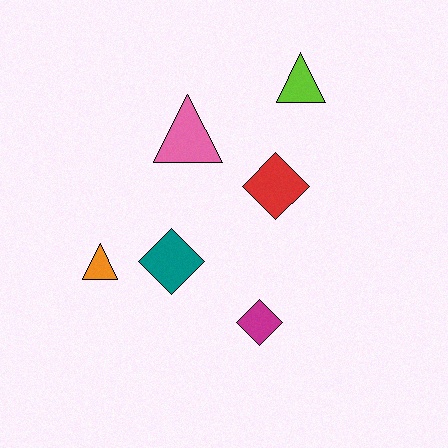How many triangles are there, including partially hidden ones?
There are 3 triangles.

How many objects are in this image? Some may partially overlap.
There are 6 objects.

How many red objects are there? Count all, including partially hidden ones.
There is 1 red object.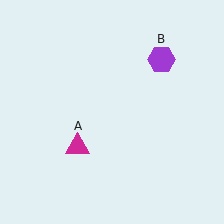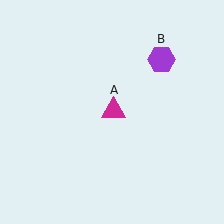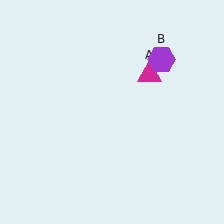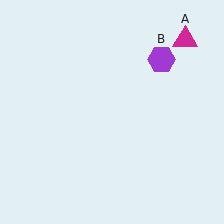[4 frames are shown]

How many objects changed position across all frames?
1 object changed position: magenta triangle (object A).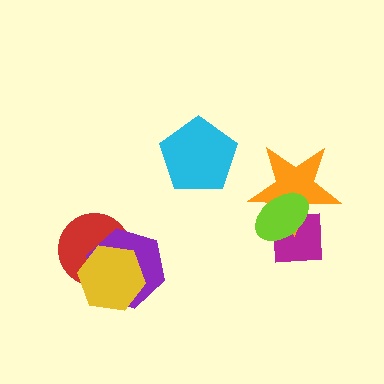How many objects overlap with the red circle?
2 objects overlap with the red circle.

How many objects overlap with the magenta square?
2 objects overlap with the magenta square.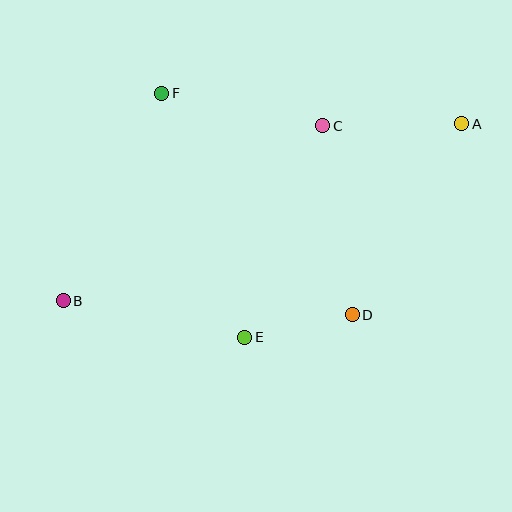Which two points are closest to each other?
Points D and E are closest to each other.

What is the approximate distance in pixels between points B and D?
The distance between B and D is approximately 289 pixels.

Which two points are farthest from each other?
Points A and B are farthest from each other.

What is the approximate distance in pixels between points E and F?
The distance between E and F is approximately 258 pixels.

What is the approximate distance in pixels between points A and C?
The distance between A and C is approximately 139 pixels.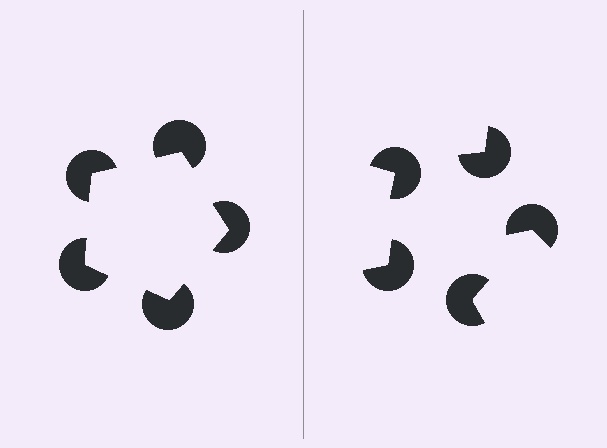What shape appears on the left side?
An illusory pentagon.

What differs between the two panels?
The pac-man discs are positioned identically on both sides; only the wedge orientations differ. On the left they align to a pentagon; on the right they are misaligned.